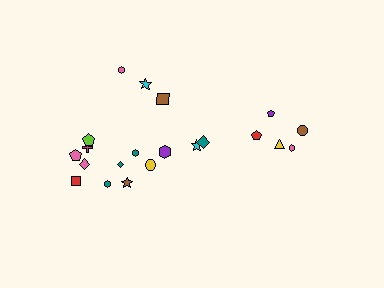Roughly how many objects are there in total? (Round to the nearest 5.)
Roughly 20 objects in total.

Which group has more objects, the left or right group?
The left group.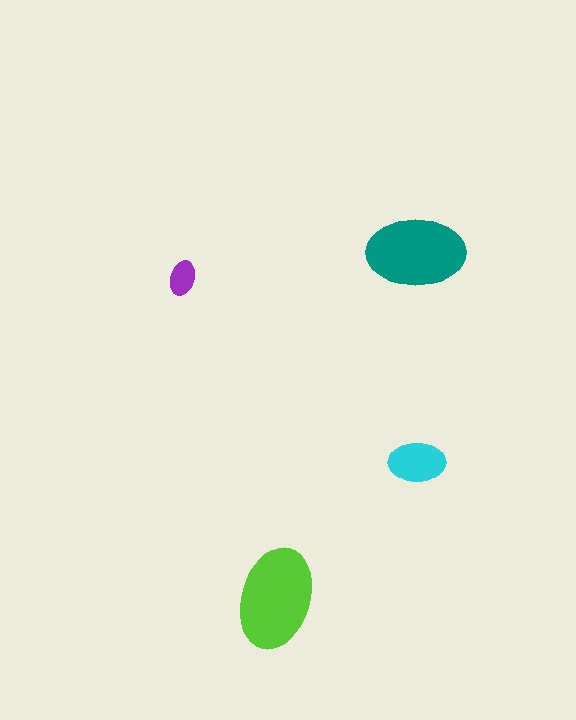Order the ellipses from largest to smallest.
the lime one, the teal one, the cyan one, the purple one.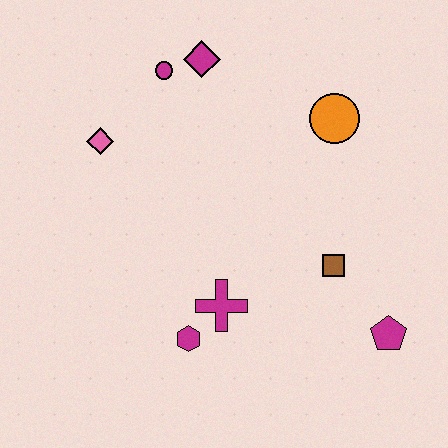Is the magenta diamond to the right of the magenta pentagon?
No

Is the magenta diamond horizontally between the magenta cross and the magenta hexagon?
Yes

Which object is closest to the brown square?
The magenta pentagon is closest to the brown square.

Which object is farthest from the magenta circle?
The magenta pentagon is farthest from the magenta circle.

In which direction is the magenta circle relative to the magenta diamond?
The magenta circle is to the left of the magenta diamond.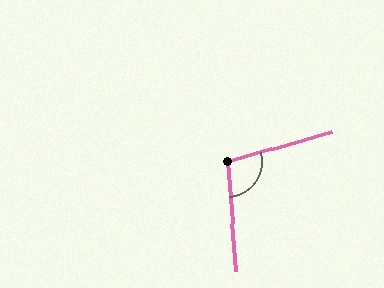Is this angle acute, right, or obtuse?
It is obtuse.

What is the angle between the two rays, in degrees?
Approximately 102 degrees.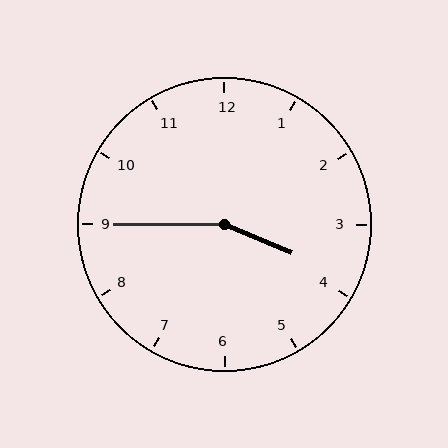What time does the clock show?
3:45.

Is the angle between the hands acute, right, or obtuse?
It is obtuse.